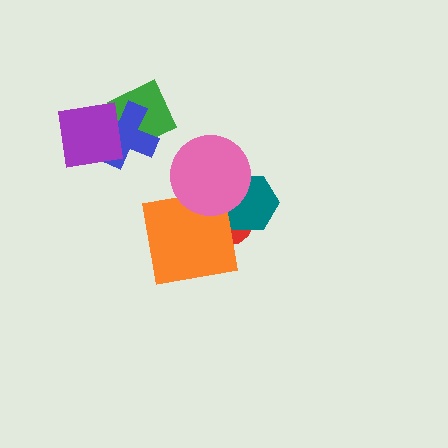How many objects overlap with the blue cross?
2 objects overlap with the blue cross.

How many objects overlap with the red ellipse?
3 objects overlap with the red ellipse.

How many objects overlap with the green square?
2 objects overlap with the green square.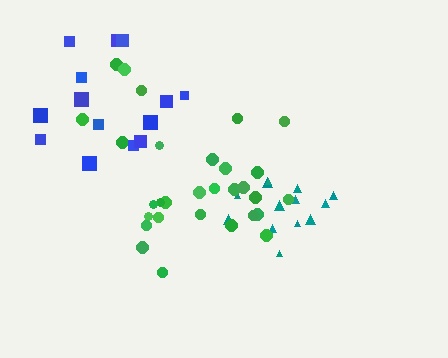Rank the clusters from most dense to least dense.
teal, green, blue.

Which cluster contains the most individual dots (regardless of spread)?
Green (30).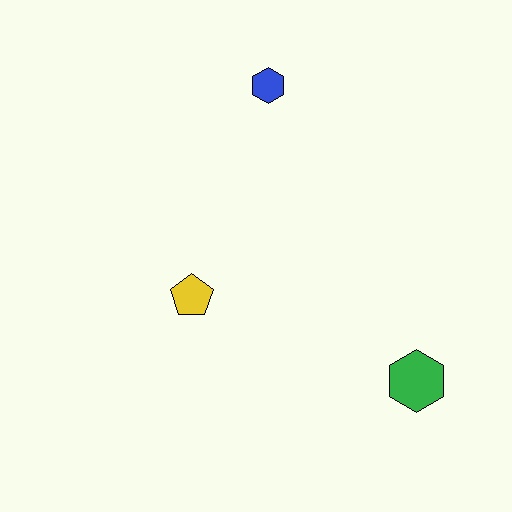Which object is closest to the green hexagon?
The yellow pentagon is closest to the green hexagon.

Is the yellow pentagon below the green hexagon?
No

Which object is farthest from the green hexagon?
The blue hexagon is farthest from the green hexagon.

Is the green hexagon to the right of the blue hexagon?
Yes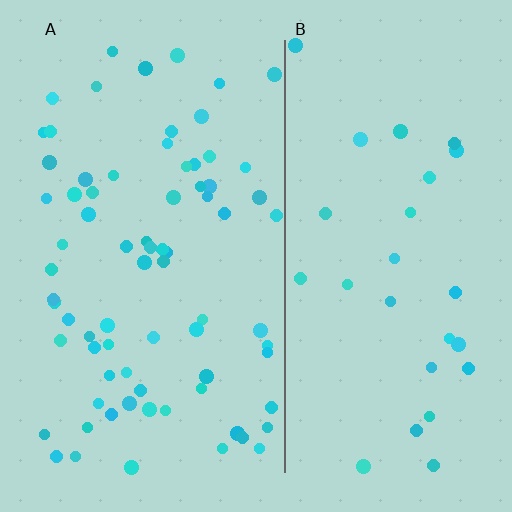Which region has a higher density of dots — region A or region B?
A (the left).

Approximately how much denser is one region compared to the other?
Approximately 2.7× — region A over region B.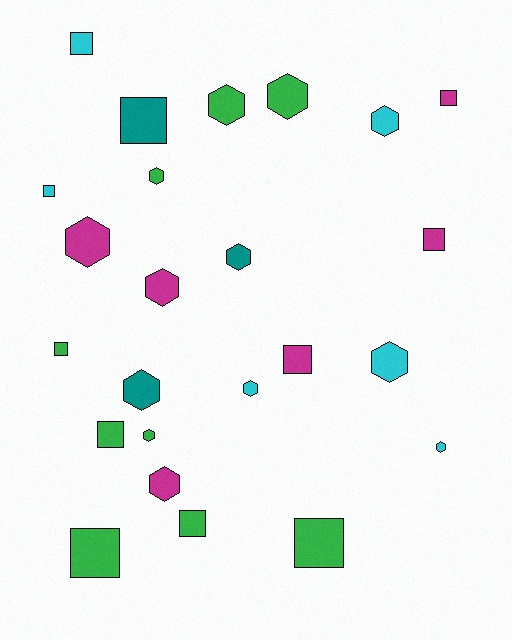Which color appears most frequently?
Green, with 9 objects.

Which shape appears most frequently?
Hexagon, with 13 objects.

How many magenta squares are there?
There are 3 magenta squares.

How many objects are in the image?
There are 24 objects.